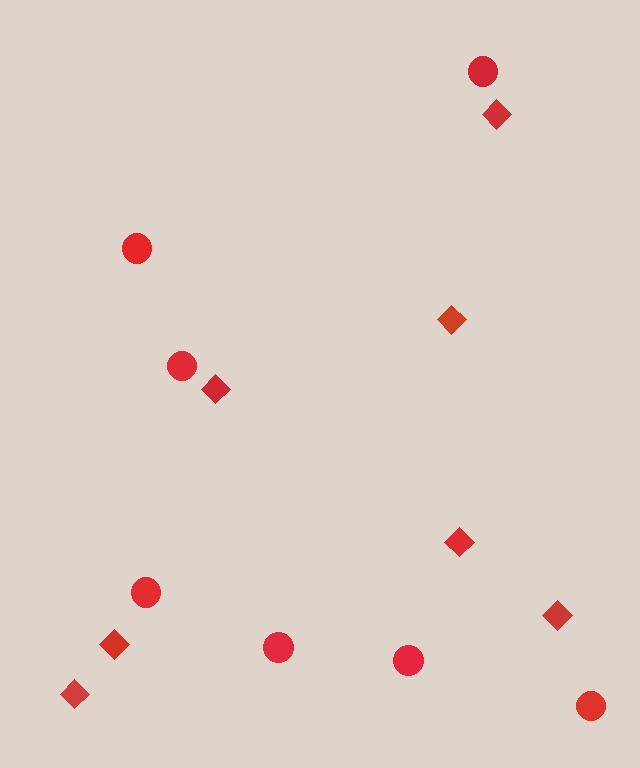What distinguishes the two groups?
There are 2 groups: one group of diamonds (7) and one group of circles (7).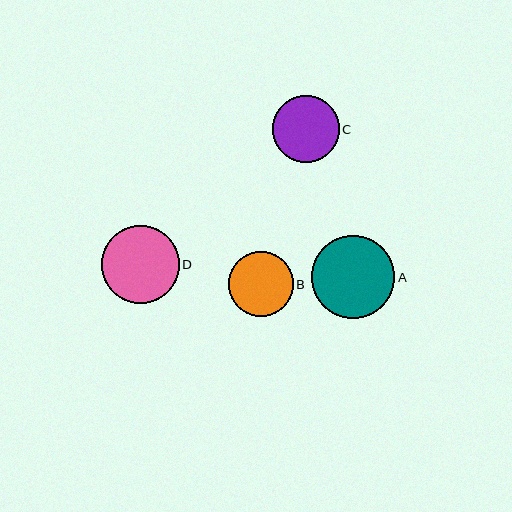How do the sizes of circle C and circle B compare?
Circle C and circle B are approximately the same size.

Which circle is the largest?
Circle A is the largest with a size of approximately 83 pixels.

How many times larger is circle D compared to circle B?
Circle D is approximately 1.2 times the size of circle B.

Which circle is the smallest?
Circle B is the smallest with a size of approximately 65 pixels.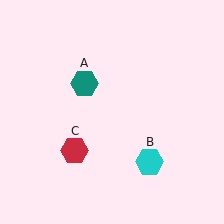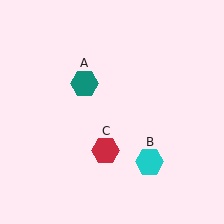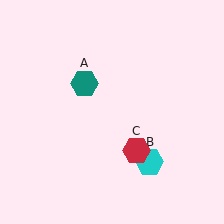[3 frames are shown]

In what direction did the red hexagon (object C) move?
The red hexagon (object C) moved right.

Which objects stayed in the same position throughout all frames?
Teal hexagon (object A) and cyan hexagon (object B) remained stationary.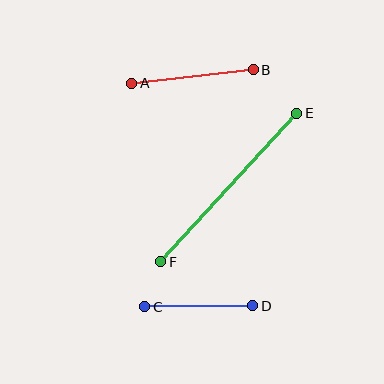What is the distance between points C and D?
The distance is approximately 108 pixels.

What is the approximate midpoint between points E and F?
The midpoint is at approximately (229, 188) pixels.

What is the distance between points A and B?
The distance is approximately 122 pixels.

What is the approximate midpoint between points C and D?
The midpoint is at approximately (199, 306) pixels.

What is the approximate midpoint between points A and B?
The midpoint is at approximately (192, 77) pixels.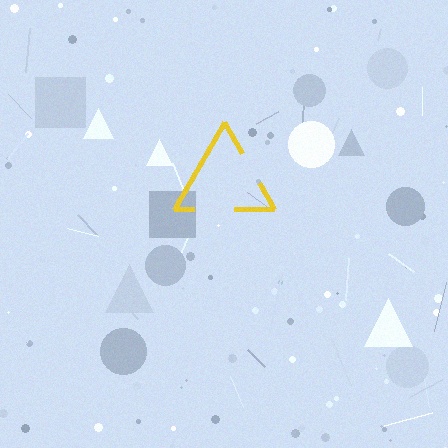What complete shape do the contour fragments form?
The contour fragments form a triangle.